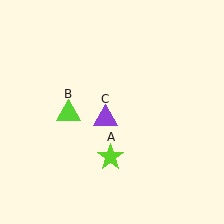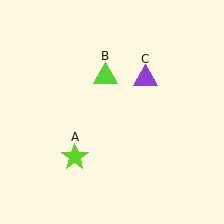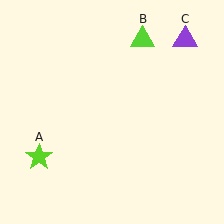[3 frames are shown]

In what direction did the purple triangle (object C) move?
The purple triangle (object C) moved up and to the right.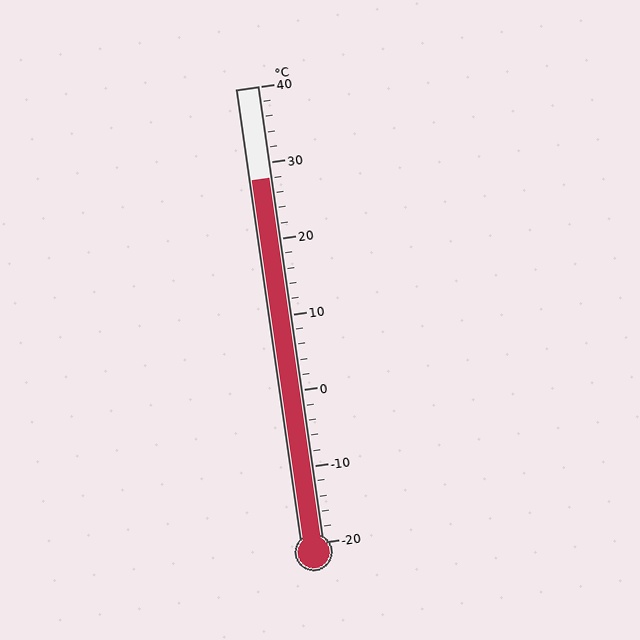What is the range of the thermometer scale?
The thermometer scale ranges from -20°C to 40°C.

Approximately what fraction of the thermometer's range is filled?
The thermometer is filled to approximately 80% of its range.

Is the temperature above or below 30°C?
The temperature is below 30°C.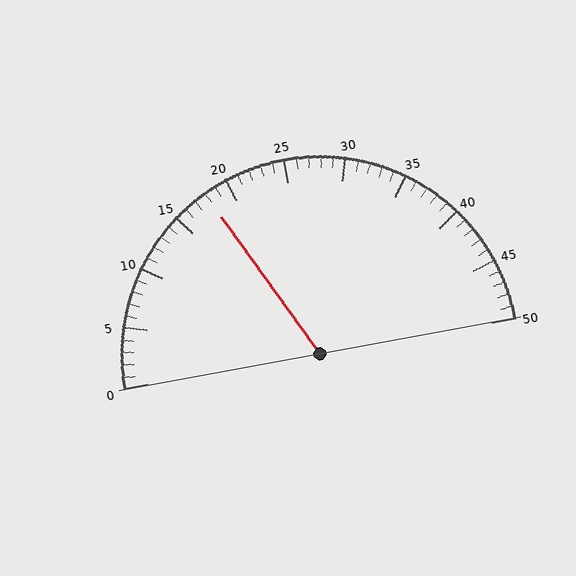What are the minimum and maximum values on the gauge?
The gauge ranges from 0 to 50.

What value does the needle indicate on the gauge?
The needle indicates approximately 18.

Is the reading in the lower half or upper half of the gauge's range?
The reading is in the lower half of the range (0 to 50).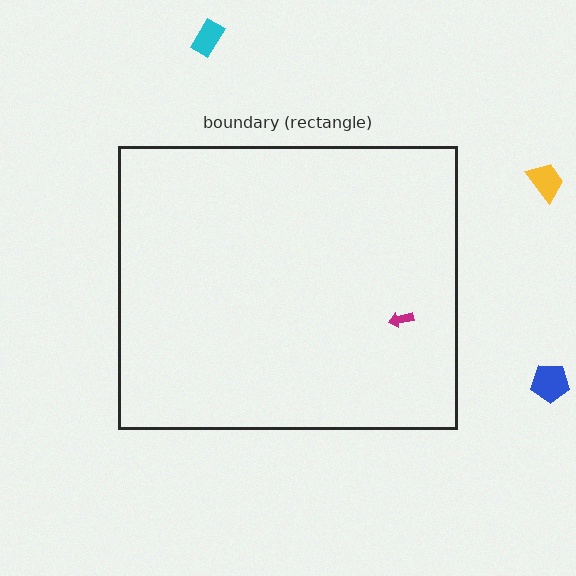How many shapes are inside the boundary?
1 inside, 3 outside.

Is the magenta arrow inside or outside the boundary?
Inside.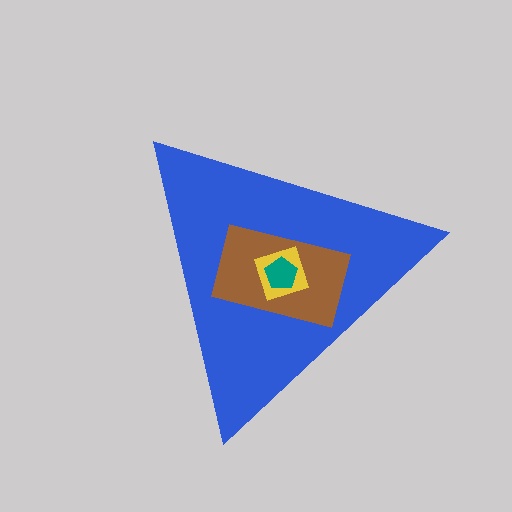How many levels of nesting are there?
4.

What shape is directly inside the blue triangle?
The brown rectangle.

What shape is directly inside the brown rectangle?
The yellow diamond.